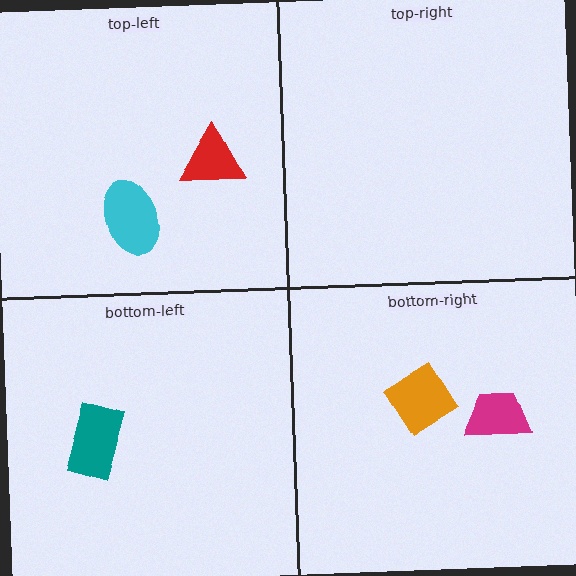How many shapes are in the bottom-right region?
2.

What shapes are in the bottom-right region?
The magenta trapezoid, the orange diamond.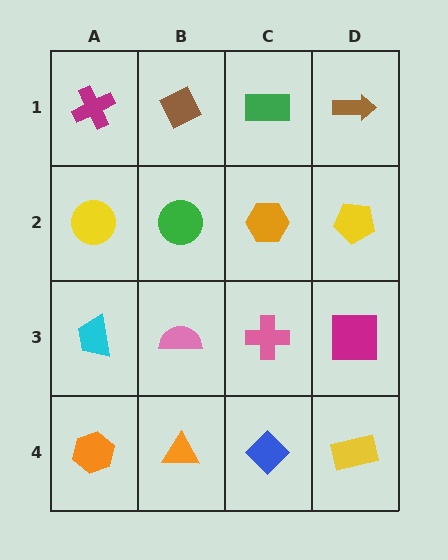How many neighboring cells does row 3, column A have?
3.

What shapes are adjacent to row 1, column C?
An orange hexagon (row 2, column C), a brown diamond (row 1, column B), a brown arrow (row 1, column D).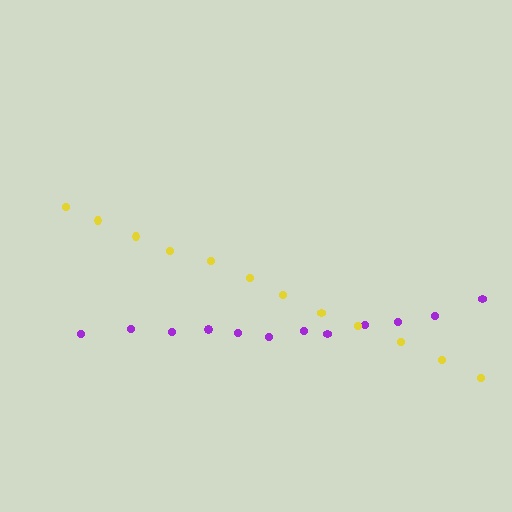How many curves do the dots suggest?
There are 2 distinct paths.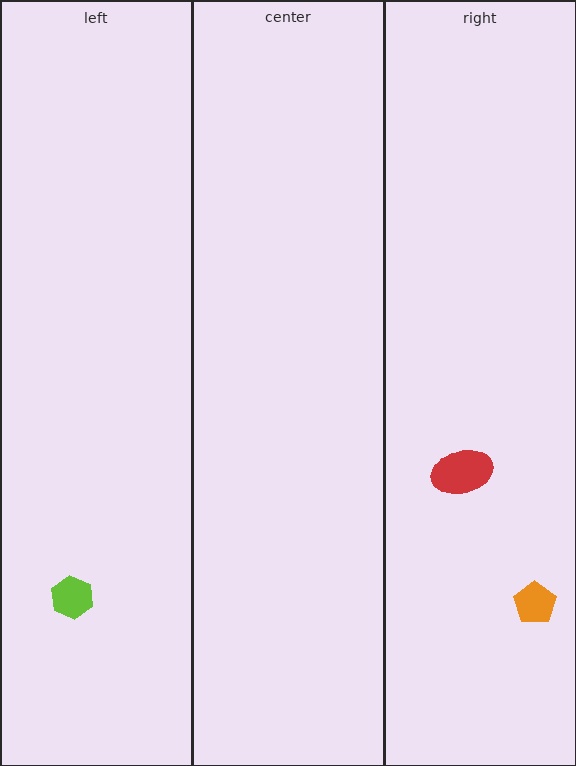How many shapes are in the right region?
2.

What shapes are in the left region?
The lime hexagon.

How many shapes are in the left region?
1.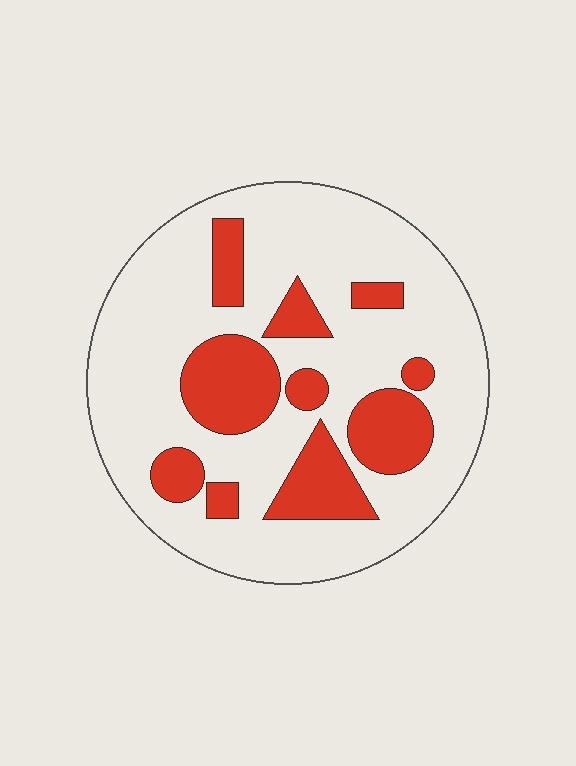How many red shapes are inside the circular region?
10.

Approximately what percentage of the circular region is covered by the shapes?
Approximately 25%.